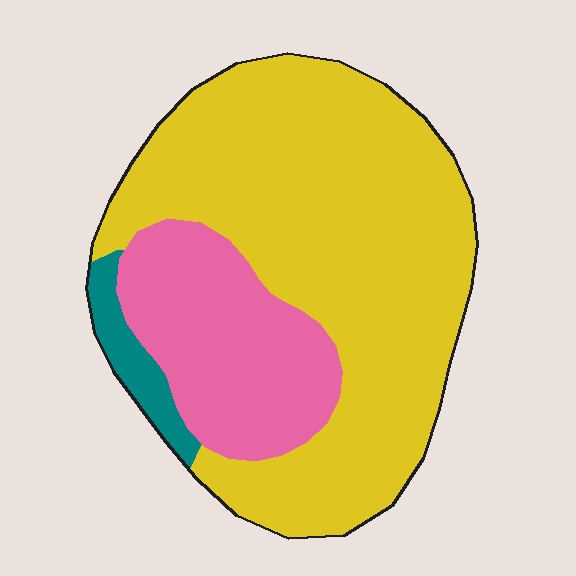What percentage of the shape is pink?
Pink takes up about one quarter (1/4) of the shape.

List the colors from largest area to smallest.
From largest to smallest: yellow, pink, teal.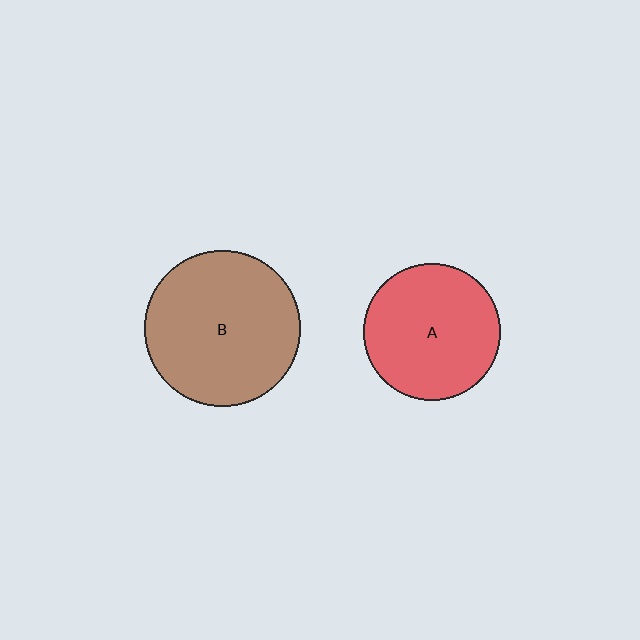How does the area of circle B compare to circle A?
Approximately 1.3 times.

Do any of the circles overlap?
No, none of the circles overlap.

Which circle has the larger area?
Circle B (brown).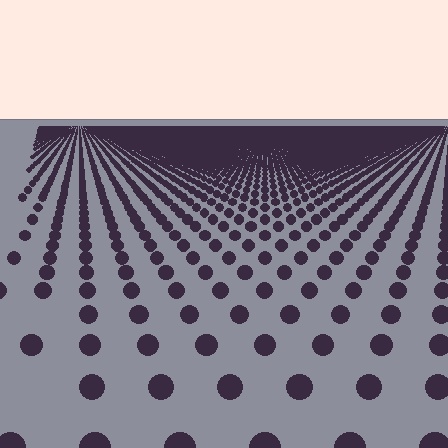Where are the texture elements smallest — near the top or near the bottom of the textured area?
Near the top.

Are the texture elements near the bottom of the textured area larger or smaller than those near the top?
Larger. Near the bottom, elements are closer to the viewer and appear at a bigger on-screen size.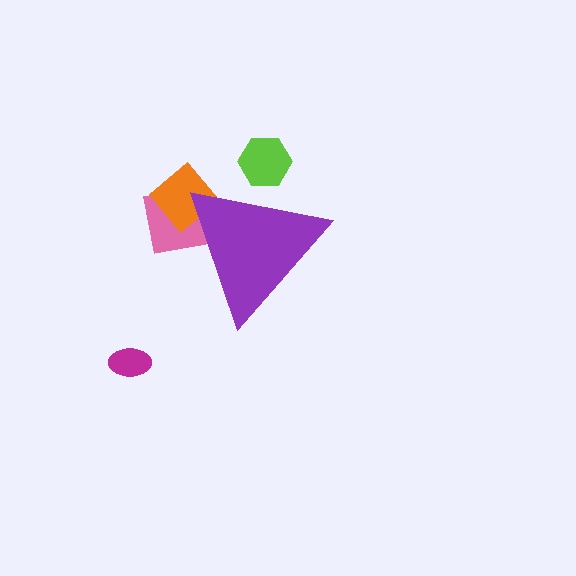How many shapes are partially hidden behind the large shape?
3 shapes are partially hidden.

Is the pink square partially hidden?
Yes, the pink square is partially hidden behind the purple triangle.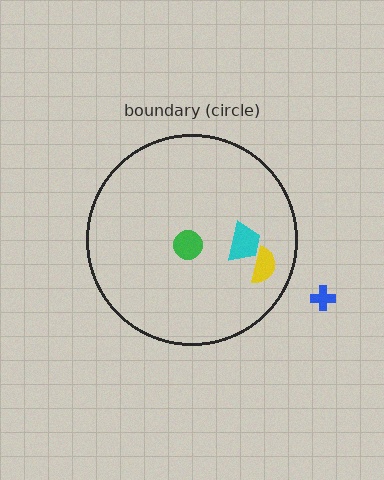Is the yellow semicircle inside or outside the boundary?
Inside.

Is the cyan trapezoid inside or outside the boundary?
Inside.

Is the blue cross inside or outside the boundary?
Outside.